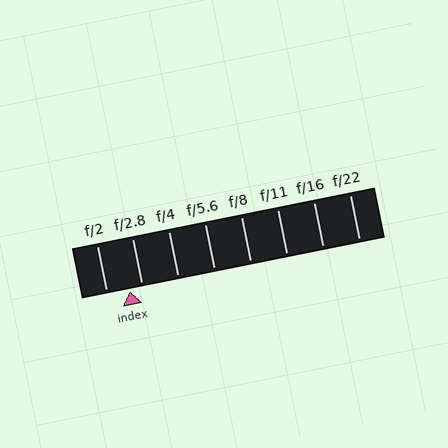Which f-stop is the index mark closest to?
The index mark is closest to f/2.8.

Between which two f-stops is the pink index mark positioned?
The index mark is between f/2 and f/2.8.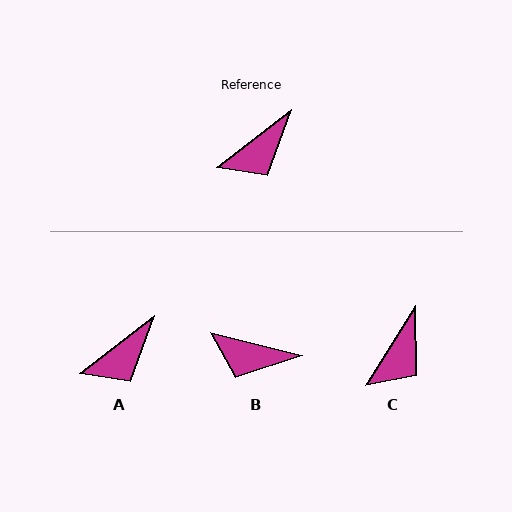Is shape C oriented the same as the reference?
No, it is off by about 21 degrees.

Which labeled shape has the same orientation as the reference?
A.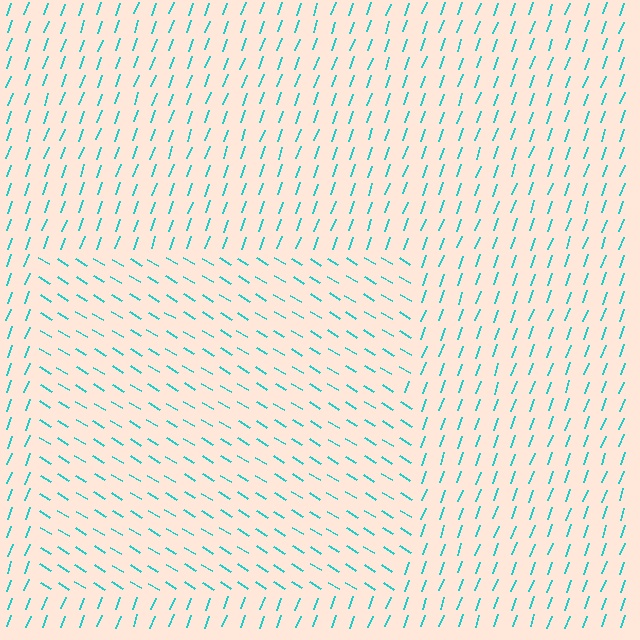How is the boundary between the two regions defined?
The boundary is defined purely by a change in line orientation (approximately 78 degrees difference). All lines are the same color and thickness.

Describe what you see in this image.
The image is filled with small cyan line segments. A rectangle region in the image has lines oriented differently from the surrounding lines, creating a visible texture boundary.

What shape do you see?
I see a rectangle.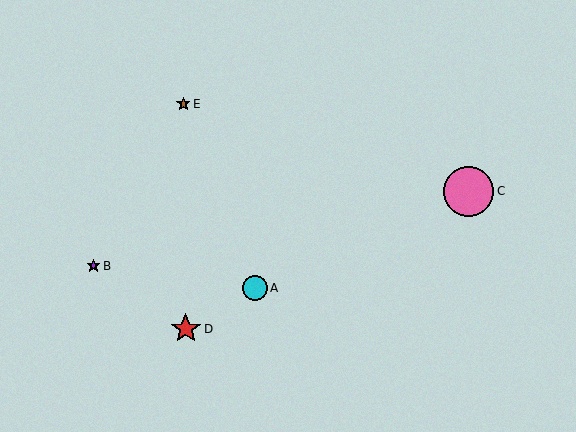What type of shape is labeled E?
Shape E is a brown star.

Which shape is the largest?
The pink circle (labeled C) is the largest.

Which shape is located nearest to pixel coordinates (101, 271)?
The purple star (labeled B) at (94, 266) is nearest to that location.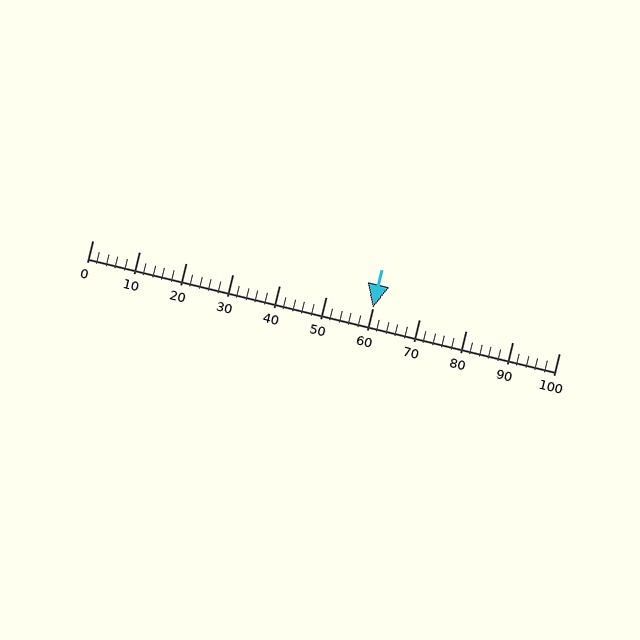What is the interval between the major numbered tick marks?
The major tick marks are spaced 10 units apart.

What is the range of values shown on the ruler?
The ruler shows values from 0 to 100.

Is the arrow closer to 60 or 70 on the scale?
The arrow is closer to 60.